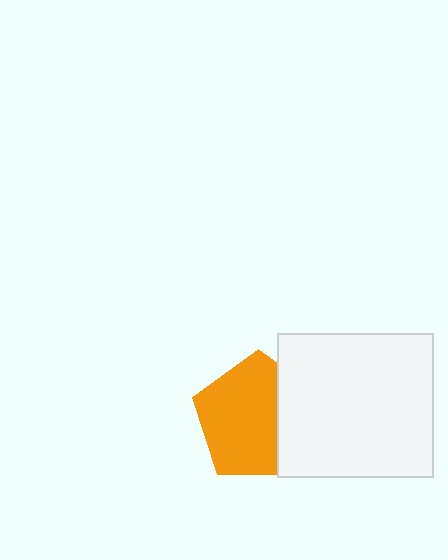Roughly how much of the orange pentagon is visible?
Most of it is visible (roughly 70%).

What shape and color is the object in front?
The object in front is a white rectangle.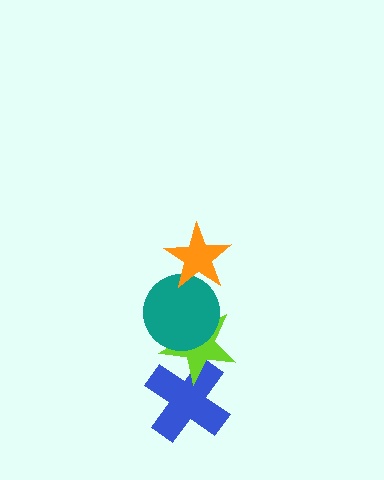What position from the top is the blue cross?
The blue cross is 4th from the top.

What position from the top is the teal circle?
The teal circle is 2nd from the top.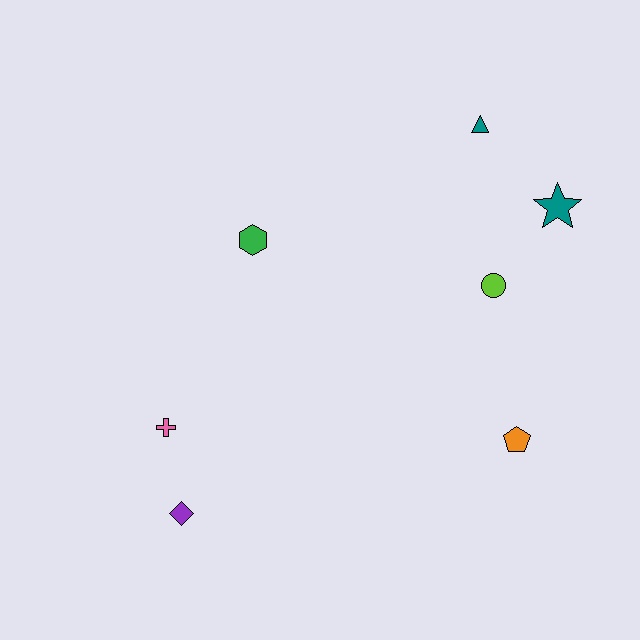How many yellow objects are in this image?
There are no yellow objects.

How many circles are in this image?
There is 1 circle.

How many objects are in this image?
There are 7 objects.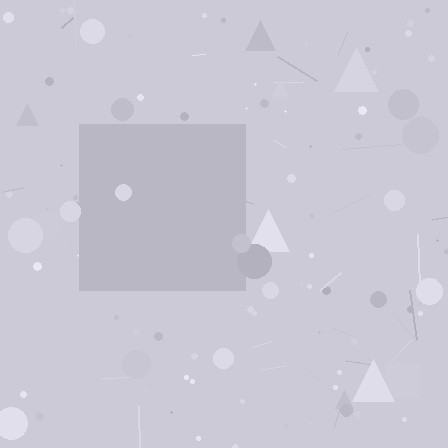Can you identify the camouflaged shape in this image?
The camouflaged shape is a square.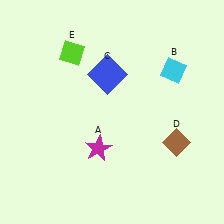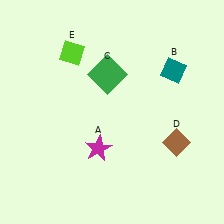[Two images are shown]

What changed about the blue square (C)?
In Image 1, C is blue. In Image 2, it changed to green.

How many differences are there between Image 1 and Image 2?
There are 2 differences between the two images.